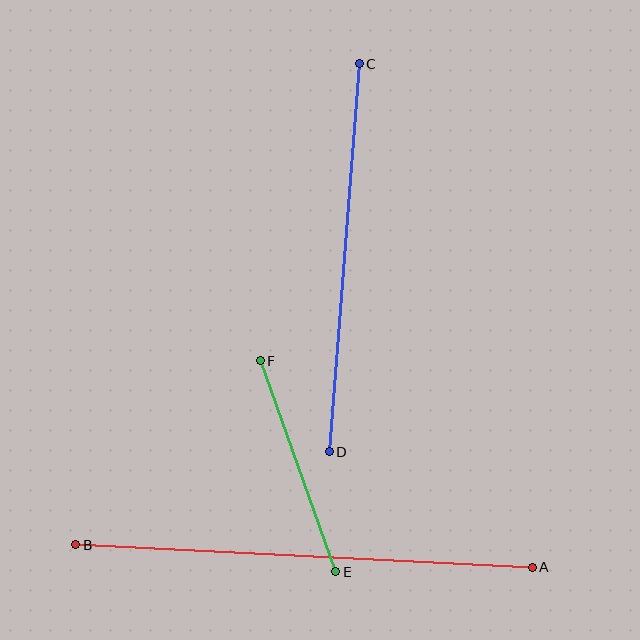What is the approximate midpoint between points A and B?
The midpoint is at approximately (304, 556) pixels.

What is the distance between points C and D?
The distance is approximately 389 pixels.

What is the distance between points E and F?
The distance is approximately 224 pixels.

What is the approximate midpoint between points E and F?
The midpoint is at approximately (298, 466) pixels.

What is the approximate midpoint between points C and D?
The midpoint is at approximately (344, 258) pixels.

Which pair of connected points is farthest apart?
Points A and B are farthest apart.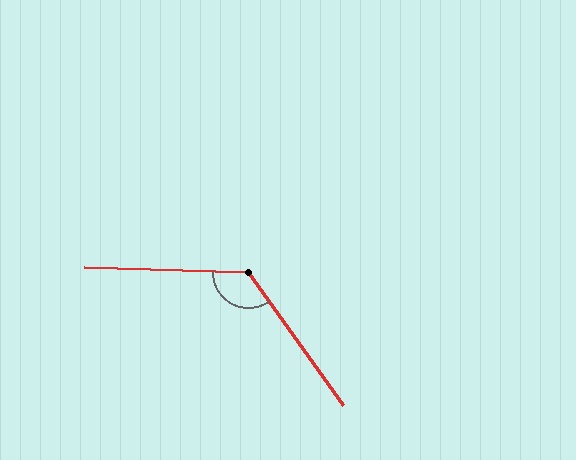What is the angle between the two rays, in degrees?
Approximately 128 degrees.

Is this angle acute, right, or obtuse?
It is obtuse.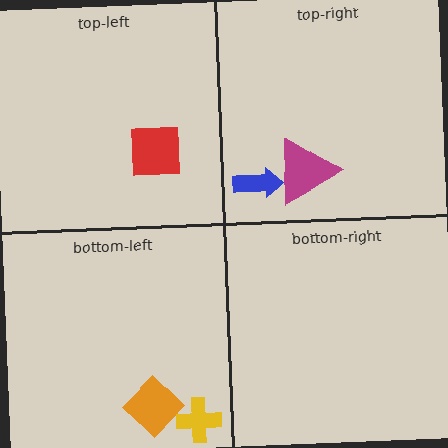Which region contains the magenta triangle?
The top-right region.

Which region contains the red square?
The top-left region.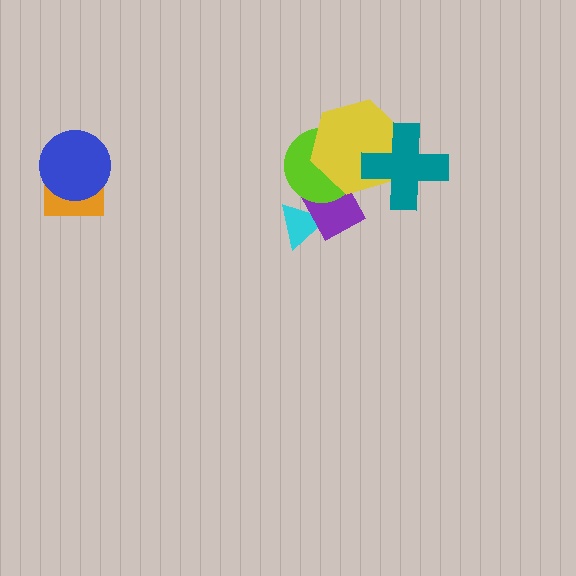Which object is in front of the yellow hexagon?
The teal cross is in front of the yellow hexagon.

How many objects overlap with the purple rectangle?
3 objects overlap with the purple rectangle.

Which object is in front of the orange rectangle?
The blue circle is in front of the orange rectangle.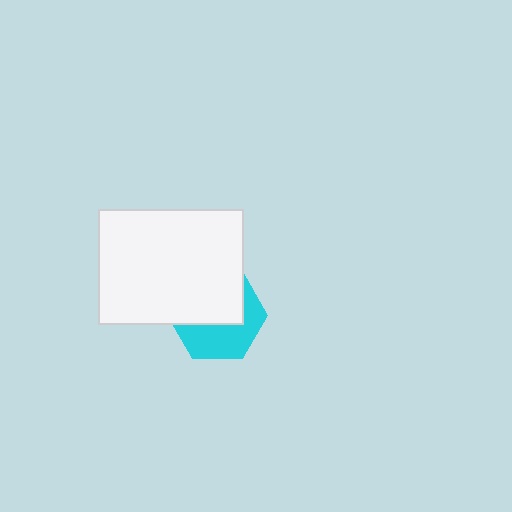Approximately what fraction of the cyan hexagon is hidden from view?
Roughly 53% of the cyan hexagon is hidden behind the white rectangle.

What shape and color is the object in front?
The object in front is a white rectangle.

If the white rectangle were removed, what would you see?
You would see the complete cyan hexagon.